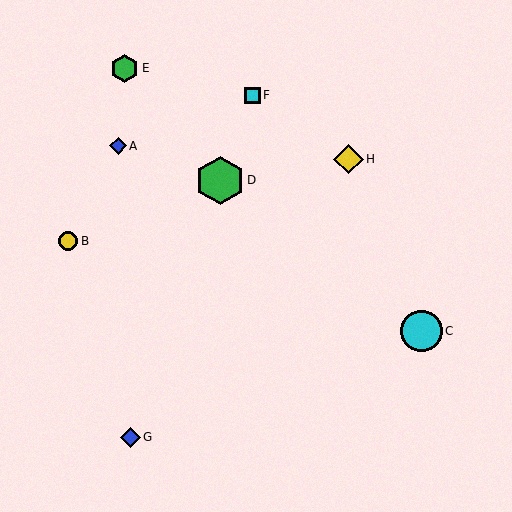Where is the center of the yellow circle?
The center of the yellow circle is at (68, 241).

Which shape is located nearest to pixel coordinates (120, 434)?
The blue diamond (labeled G) at (130, 437) is nearest to that location.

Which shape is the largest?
The green hexagon (labeled D) is the largest.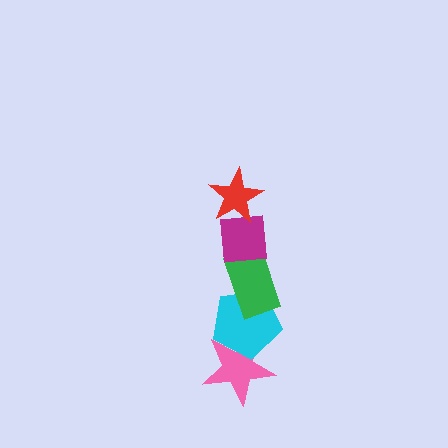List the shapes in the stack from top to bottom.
From top to bottom: the red star, the magenta square, the green rectangle, the cyan pentagon, the pink star.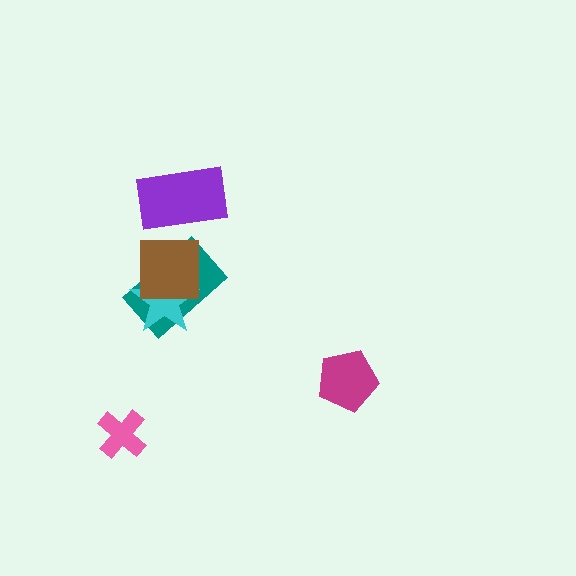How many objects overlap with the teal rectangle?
2 objects overlap with the teal rectangle.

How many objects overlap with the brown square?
2 objects overlap with the brown square.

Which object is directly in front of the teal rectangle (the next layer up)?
The cyan star is directly in front of the teal rectangle.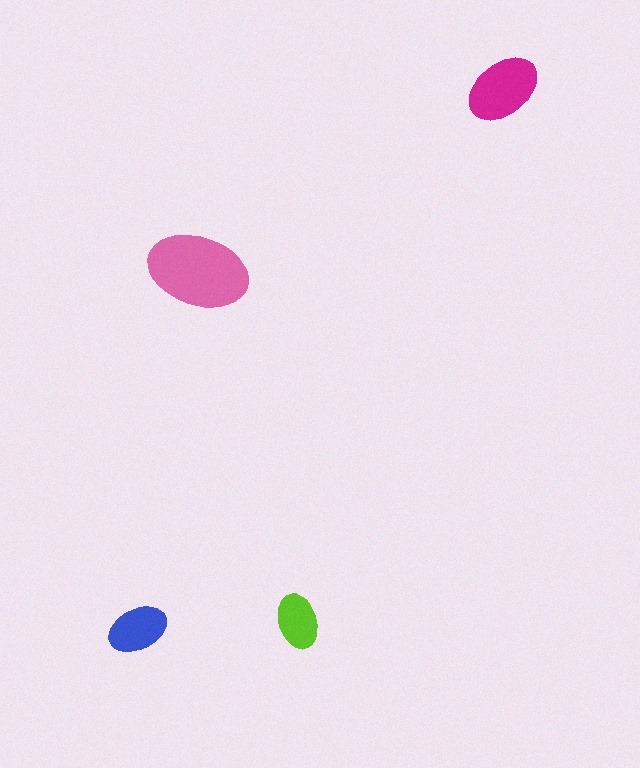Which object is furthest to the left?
The blue ellipse is leftmost.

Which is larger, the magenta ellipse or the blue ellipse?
The magenta one.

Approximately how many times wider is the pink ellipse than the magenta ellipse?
About 1.5 times wider.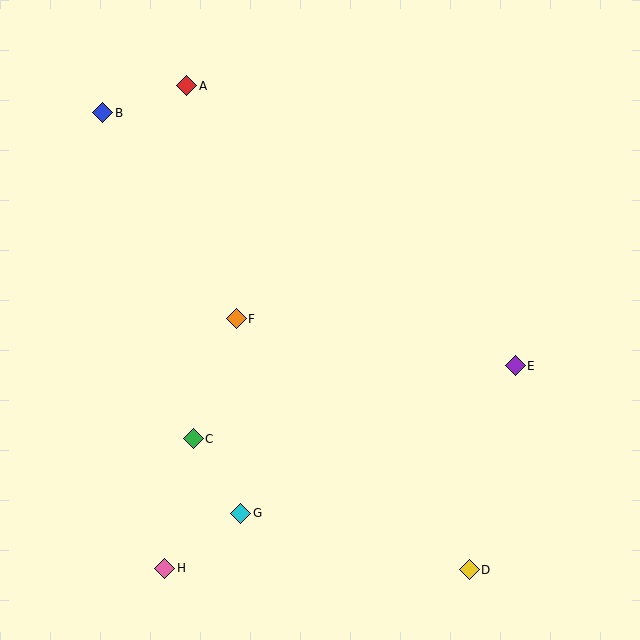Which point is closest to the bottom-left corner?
Point H is closest to the bottom-left corner.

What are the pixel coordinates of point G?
Point G is at (241, 513).